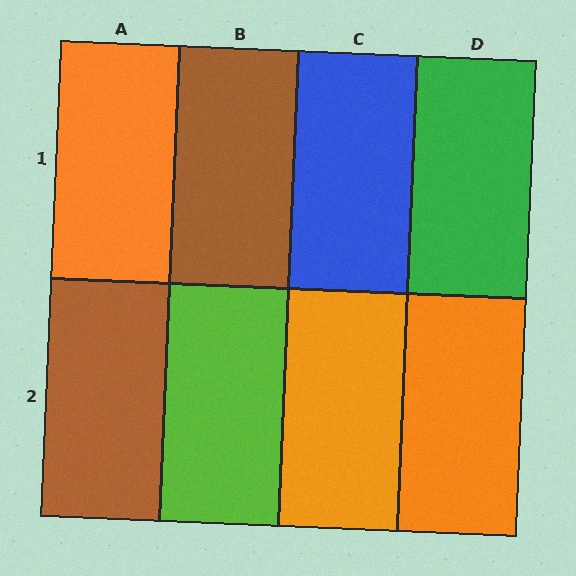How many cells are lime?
1 cell is lime.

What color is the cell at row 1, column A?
Orange.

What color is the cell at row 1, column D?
Green.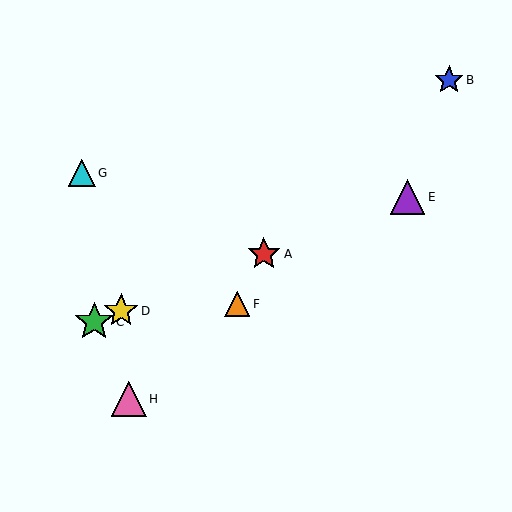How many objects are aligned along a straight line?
4 objects (A, C, D, E) are aligned along a straight line.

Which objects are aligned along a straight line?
Objects A, C, D, E are aligned along a straight line.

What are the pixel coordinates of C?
Object C is at (94, 322).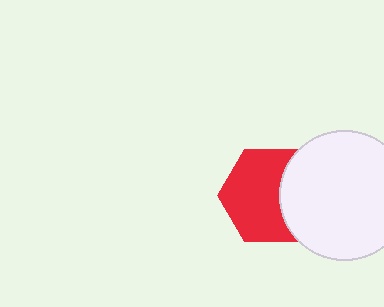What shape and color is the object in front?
The object in front is a white circle.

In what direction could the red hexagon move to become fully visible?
The red hexagon could move left. That would shift it out from behind the white circle entirely.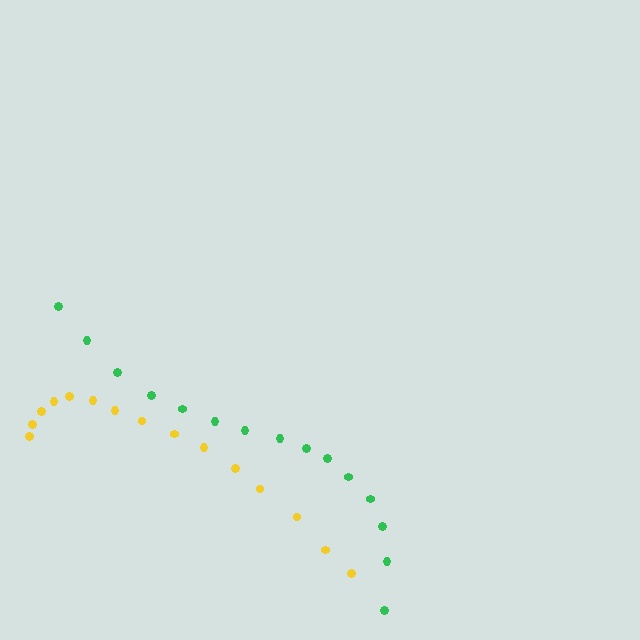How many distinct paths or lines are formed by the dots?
There are 2 distinct paths.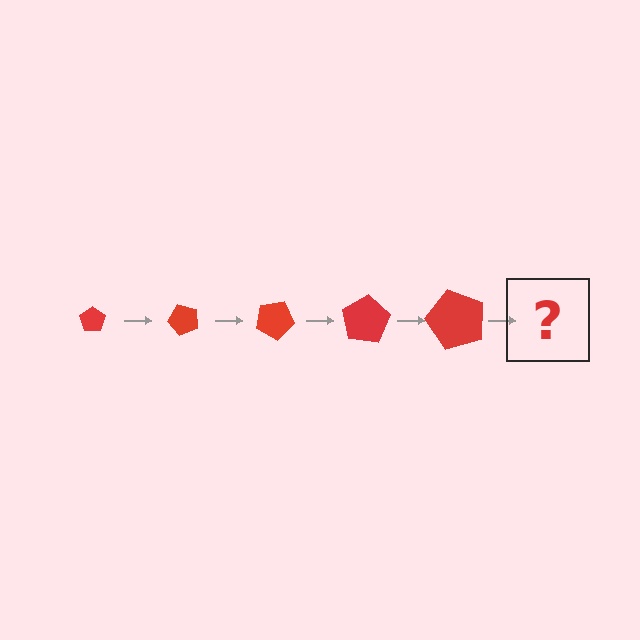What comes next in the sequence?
The next element should be a pentagon, larger than the previous one and rotated 250 degrees from the start.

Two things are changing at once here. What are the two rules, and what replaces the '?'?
The two rules are that the pentagon grows larger each step and it rotates 50 degrees each step. The '?' should be a pentagon, larger than the previous one and rotated 250 degrees from the start.